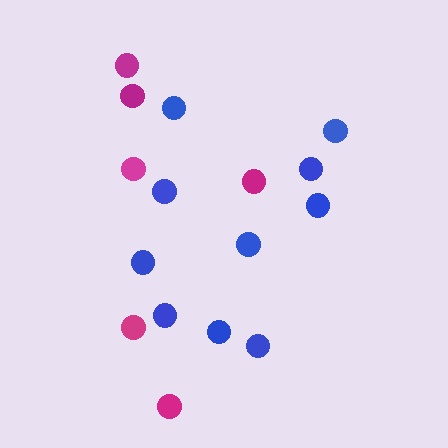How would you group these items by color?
There are 2 groups: one group of magenta circles (6) and one group of blue circles (10).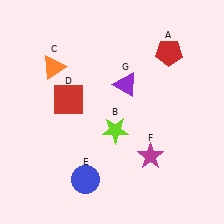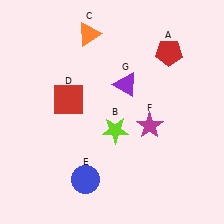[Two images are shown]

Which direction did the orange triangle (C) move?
The orange triangle (C) moved right.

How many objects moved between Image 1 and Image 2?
2 objects moved between the two images.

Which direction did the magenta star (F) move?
The magenta star (F) moved up.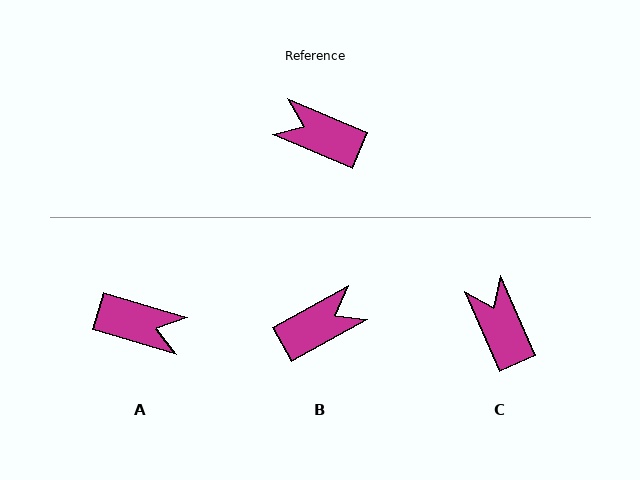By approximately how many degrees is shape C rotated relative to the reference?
Approximately 44 degrees clockwise.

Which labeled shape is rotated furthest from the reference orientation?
A, about 174 degrees away.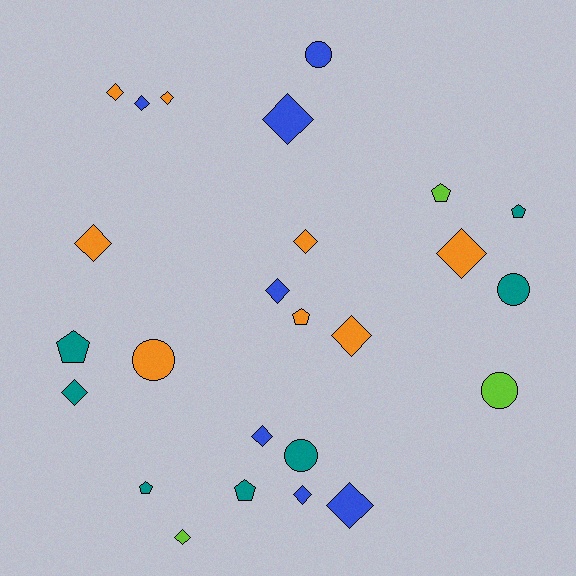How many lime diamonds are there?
There is 1 lime diamond.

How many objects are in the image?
There are 25 objects.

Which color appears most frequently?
Orange, with 8 objects.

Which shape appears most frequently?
Diamond, with 14 objects.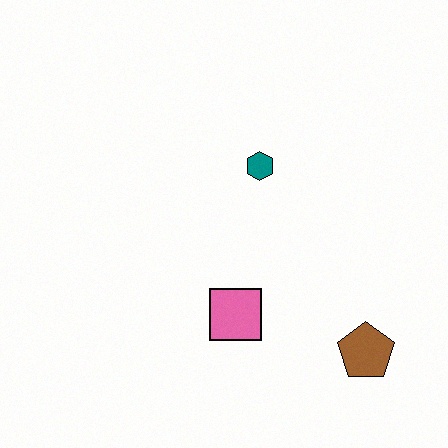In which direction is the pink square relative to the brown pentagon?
The pink square is to the left of the brown pentagon.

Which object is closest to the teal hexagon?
The pink square is closest to the teal hexagon.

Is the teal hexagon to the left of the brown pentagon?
Yes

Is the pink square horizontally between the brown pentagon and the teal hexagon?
No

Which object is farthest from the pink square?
The teal hexagon is farthest from the pink square.